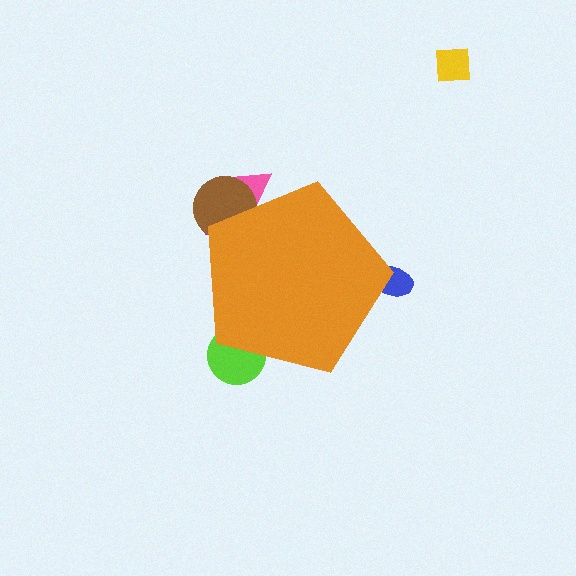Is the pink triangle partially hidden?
Yes, the pink triangle is partially hidden behind the orange pentagon.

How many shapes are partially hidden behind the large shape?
5 shapes are partially hidden.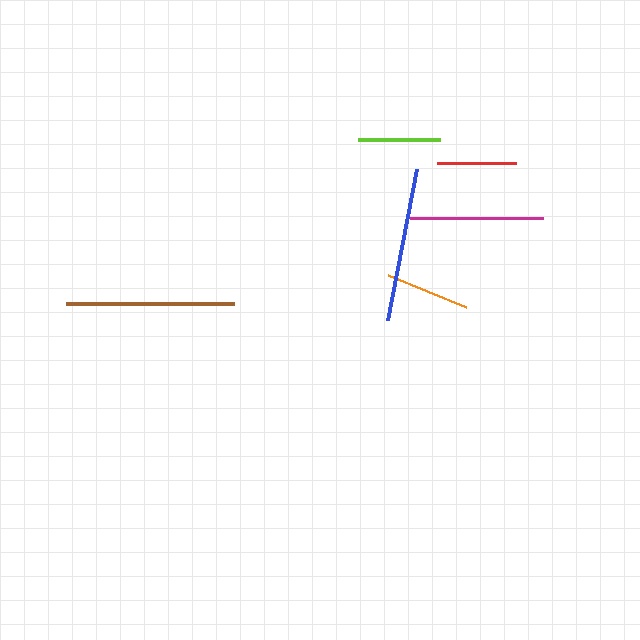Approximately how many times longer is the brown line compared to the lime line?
The brown line is approximately 2.0 times the length of the lime line.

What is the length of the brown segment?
The brown segment is approximately 168 pixels long.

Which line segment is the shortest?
The red line is the shortest at approximately 79 pixels.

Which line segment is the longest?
The brown line is the longest at approximately 168 pixels.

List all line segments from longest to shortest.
From longest to shortest: brown, blue, magenta, orange, lime, red.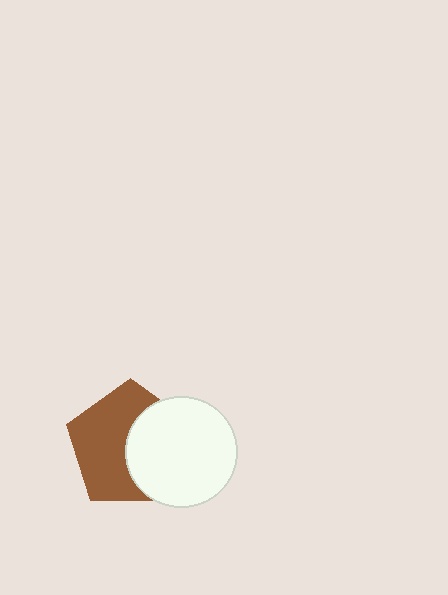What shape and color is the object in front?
The object in front is a white circle.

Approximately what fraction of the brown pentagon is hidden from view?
Roughly 43% of the brown pentagon is hidden behind the white circle.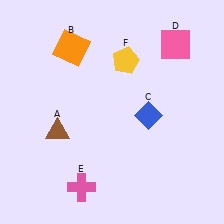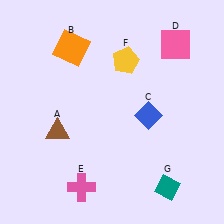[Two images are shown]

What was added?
A teal diamond (G) was added in Image 2.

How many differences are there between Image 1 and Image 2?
There is 1 difference between the two images.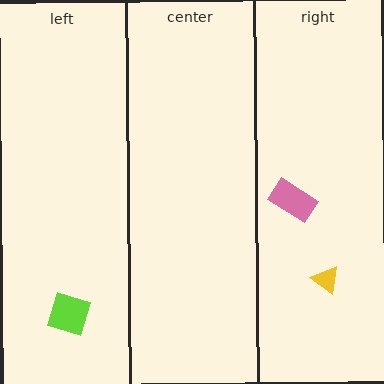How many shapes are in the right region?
2.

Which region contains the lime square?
The left region.